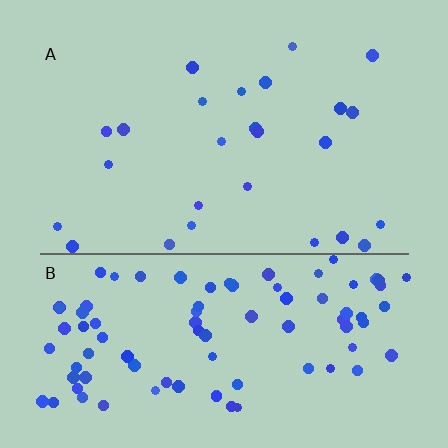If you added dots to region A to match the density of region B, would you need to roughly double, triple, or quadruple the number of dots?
Approximately quadruple.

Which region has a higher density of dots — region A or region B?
B (the bottom).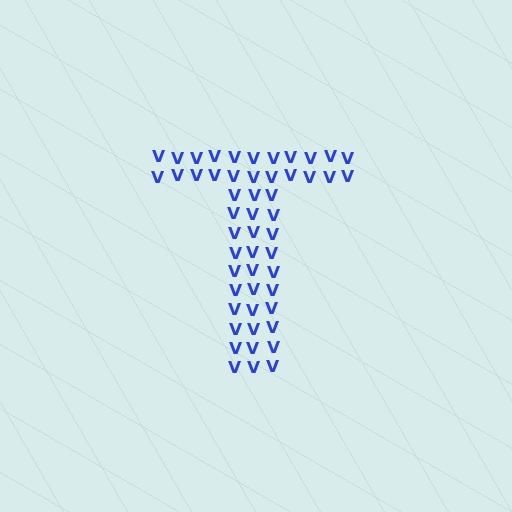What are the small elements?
The small elements are letter V's.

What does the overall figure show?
The overall figure shows the letter T.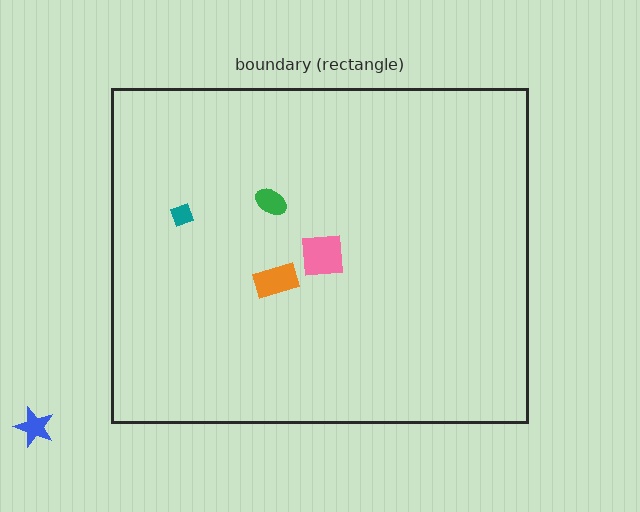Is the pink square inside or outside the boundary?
Inside.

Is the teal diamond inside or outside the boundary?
Inside.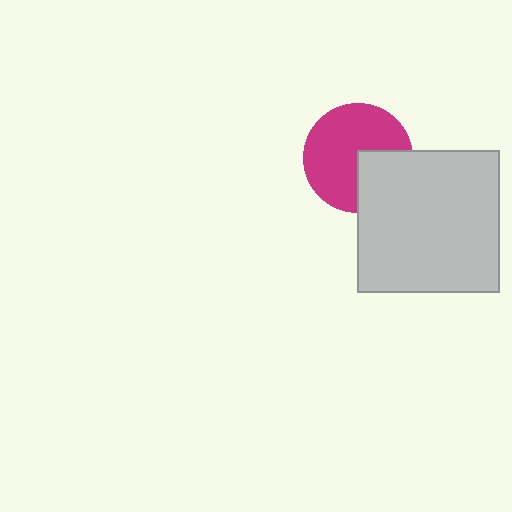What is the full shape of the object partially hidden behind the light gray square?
The partially hidden object is a magenta circle.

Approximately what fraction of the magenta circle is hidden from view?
Roughly 30% of the magenta circle is hidden behind the light gray square.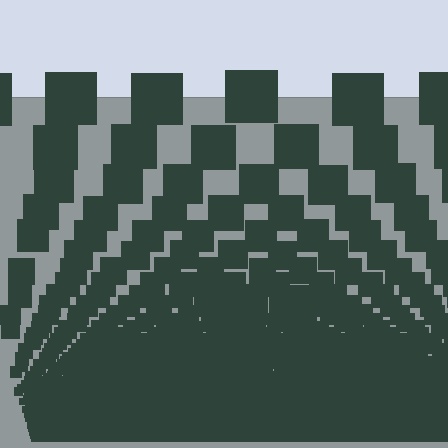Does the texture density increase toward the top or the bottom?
Density increases toward the bottom.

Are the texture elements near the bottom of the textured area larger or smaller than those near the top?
Smaller. The gradient is inverted — elements near the bottom are smaller and denser.